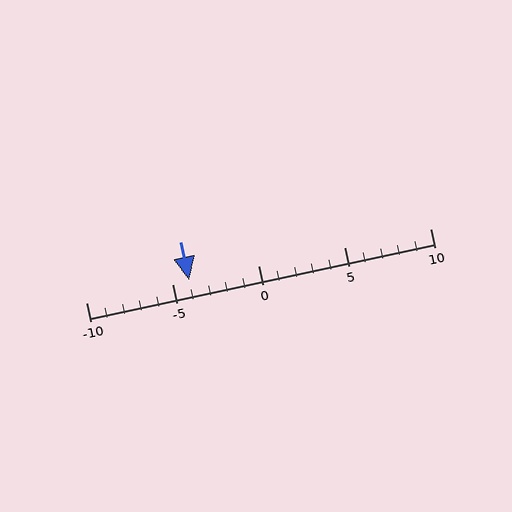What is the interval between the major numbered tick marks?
The major tick marks are spaced 5 units apart.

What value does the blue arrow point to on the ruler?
The blue arrow points to approximately -4.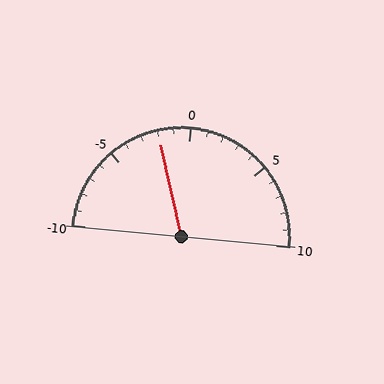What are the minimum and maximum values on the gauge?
The gauge ranges from -10 to 10.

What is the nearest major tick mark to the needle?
The nearest major tick mark is 0.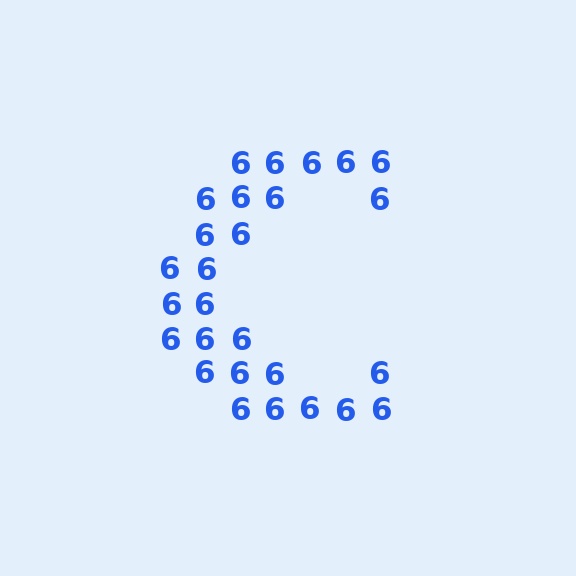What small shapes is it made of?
It is made of small digit 6's.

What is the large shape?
The large shape is the letter C.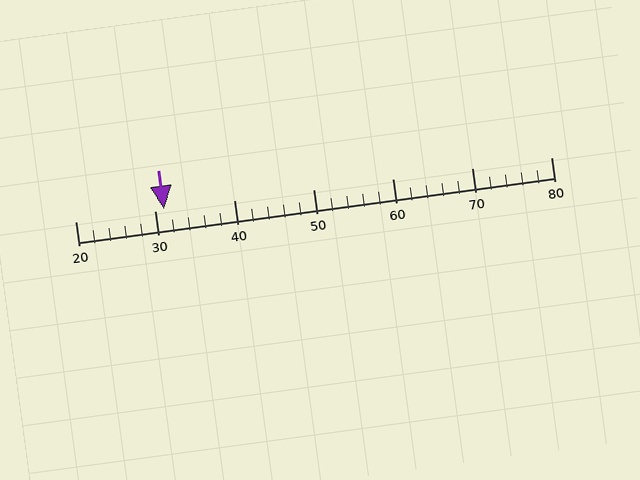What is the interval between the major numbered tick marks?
The major tick marks are spaced 10 units apart.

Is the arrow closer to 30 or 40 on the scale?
The arrow is closer to 30.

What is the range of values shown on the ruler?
The ruler shows values from 20 to 80.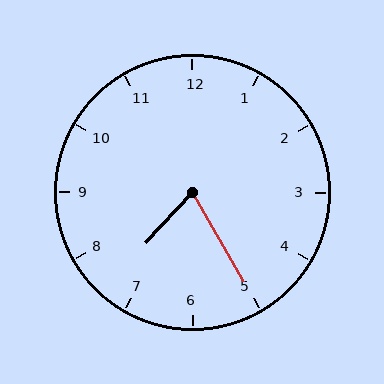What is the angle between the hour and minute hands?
Approximately 72 degrees.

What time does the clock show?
7:25.